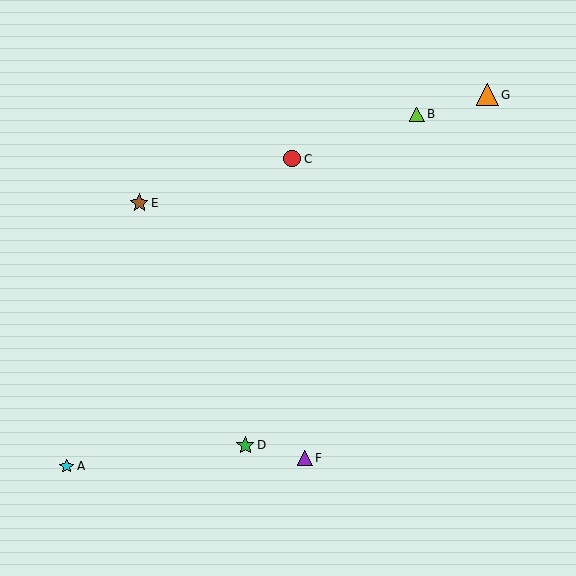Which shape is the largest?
The orange triangle (labeled G) is the largest.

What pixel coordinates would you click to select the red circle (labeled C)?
Click at (292, 159) to select the red circle C.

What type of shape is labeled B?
Shape B is a lime triangle.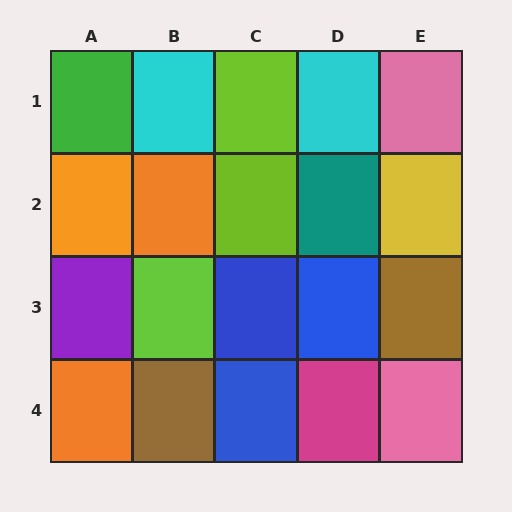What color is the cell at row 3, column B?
Lime.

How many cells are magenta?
1 cell is magenta.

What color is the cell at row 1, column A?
Green.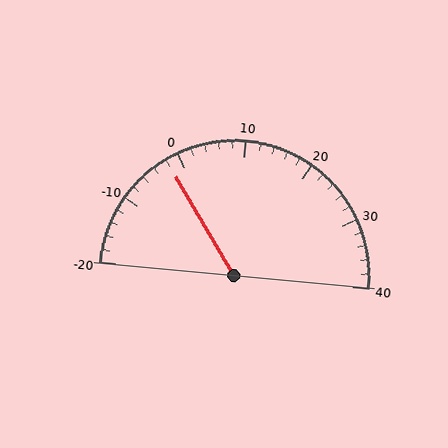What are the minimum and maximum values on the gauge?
The gauge ranges from -20 to 40.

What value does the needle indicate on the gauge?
The needle indicates approximately -2.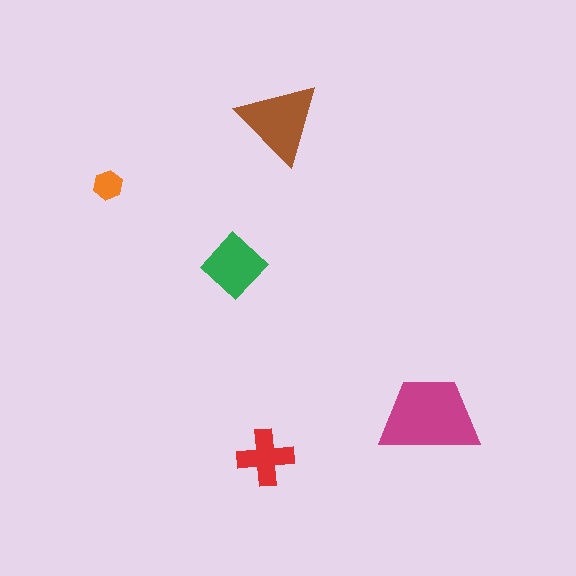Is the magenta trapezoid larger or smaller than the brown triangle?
Larger.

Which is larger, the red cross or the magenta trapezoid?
The magenta trapezoid.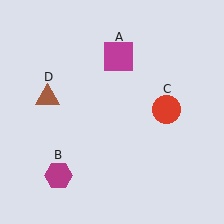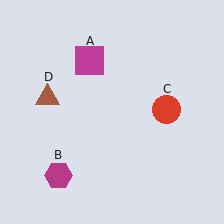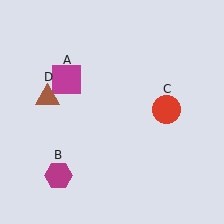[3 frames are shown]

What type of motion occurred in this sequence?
The magenta square (object A) rotated counterclockwise around the center of the scene.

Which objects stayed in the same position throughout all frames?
Magenta hexagon (object B) and red circle (object C) and brown triangle (object D) remained stationary.